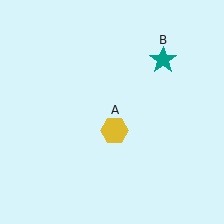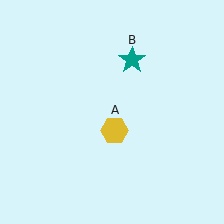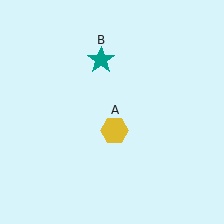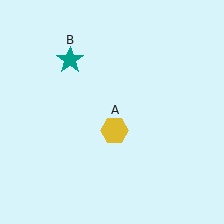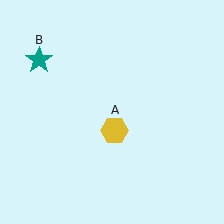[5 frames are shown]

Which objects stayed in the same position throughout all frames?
Yellow hexagon (object A) remained stationary.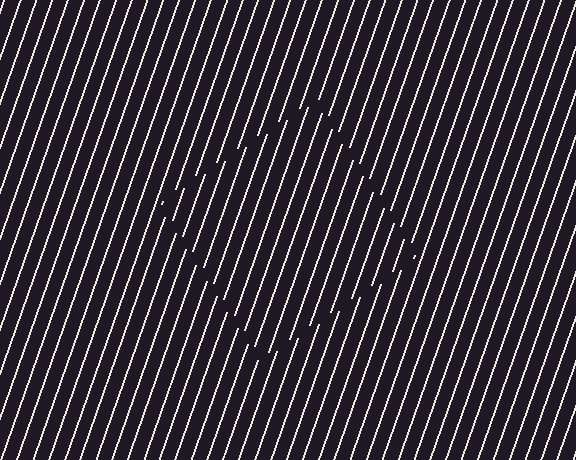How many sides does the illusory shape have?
4 sides — the line-ends trace a square.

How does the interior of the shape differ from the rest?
The interior of the shape contains the same grating, shifted by half a period — the contour is defined by the phase discontinuity where line-ends from the inner and outer gratings abut.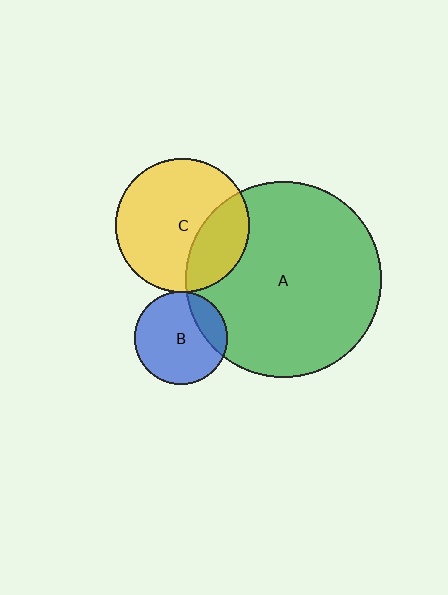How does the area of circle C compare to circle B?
Approximately 2.1 times.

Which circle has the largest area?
Circle A (green).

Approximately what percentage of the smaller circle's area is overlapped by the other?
Approximately 30%.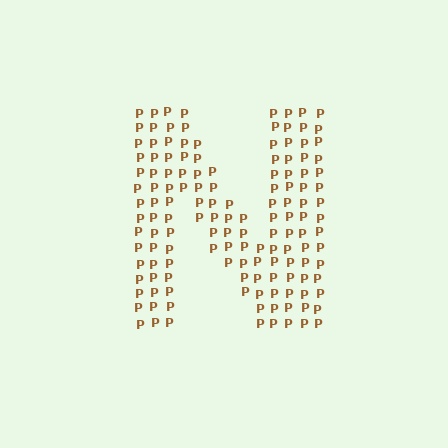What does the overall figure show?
The overall figure shows the letter N.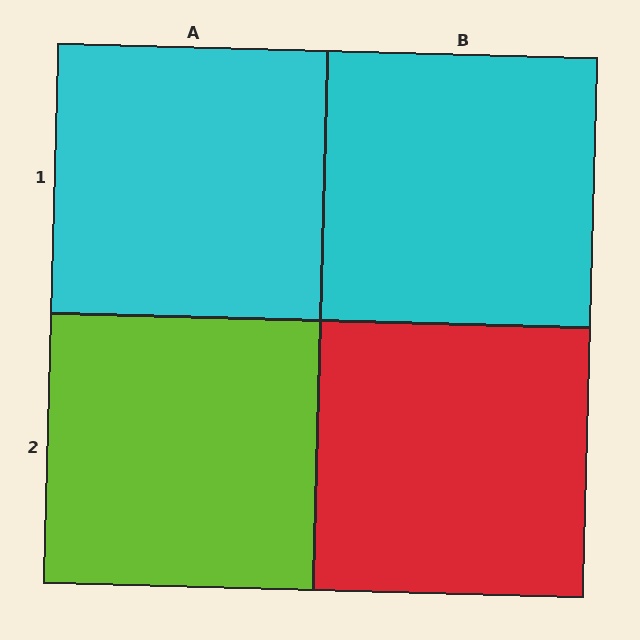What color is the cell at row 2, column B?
Red.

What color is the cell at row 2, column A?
Lime.